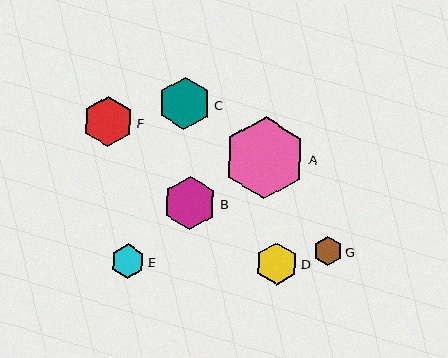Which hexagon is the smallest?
Hexagon G is the smallest with a size of approximately 29 pixels.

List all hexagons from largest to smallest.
From largest to smallest: A, B, C, F, D, E, G.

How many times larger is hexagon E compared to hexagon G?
Hexagon E is approximately 1.2 times the size of hexagon G.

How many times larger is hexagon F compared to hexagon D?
Hexagon F is approximately 1.2 times the size of hexagon D.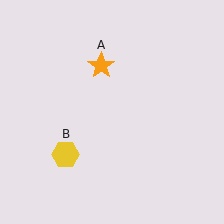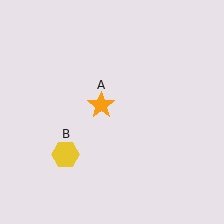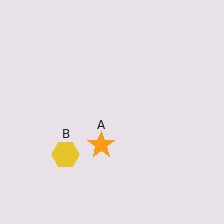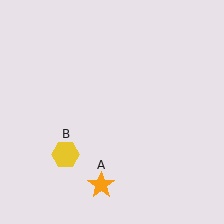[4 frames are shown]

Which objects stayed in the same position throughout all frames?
Yellow hexagon (object B) remained stationary.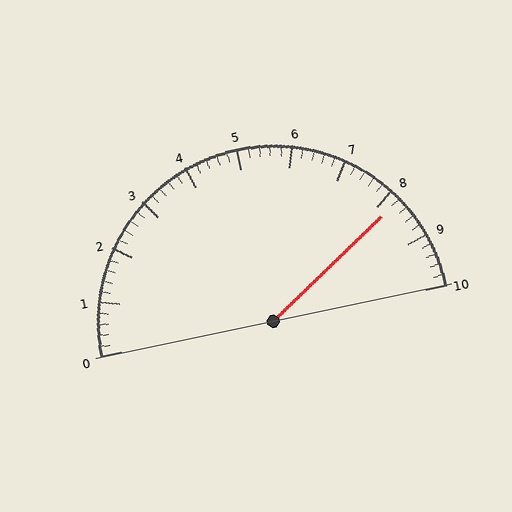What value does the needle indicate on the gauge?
The needle indicates approximately 8.2.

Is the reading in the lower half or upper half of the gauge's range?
The reading is in the upper half of the range (0 to 10).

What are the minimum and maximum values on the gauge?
The gauge ranges from 0 to 10.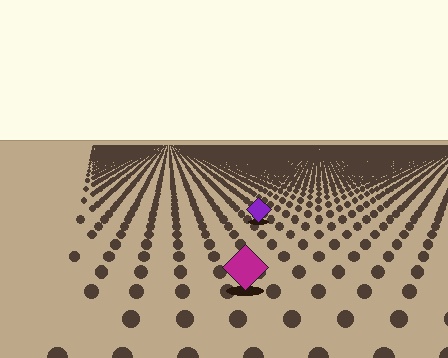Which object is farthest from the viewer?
The purple diamond is farthest from the viewer. It appears smaller and the ground texture around it is denser.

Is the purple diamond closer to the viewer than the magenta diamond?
No. The magenta diamond is closer — you can tell from the texture gradient: the ground texture is coarser near it.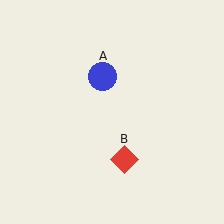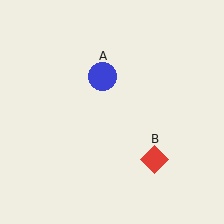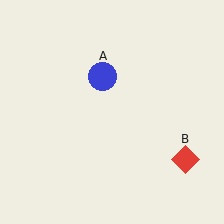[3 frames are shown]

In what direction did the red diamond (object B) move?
The red diamond (object B) moved right.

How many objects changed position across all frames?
1 object changed position: red diamond (object B).